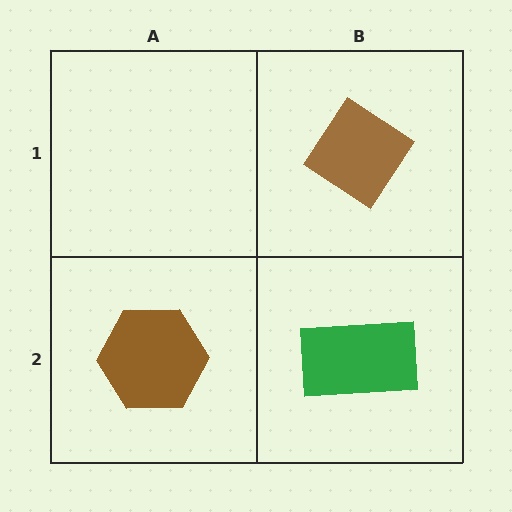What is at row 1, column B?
A brown diamond.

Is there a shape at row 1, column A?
No, that cell is empty.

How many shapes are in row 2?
2 shapes.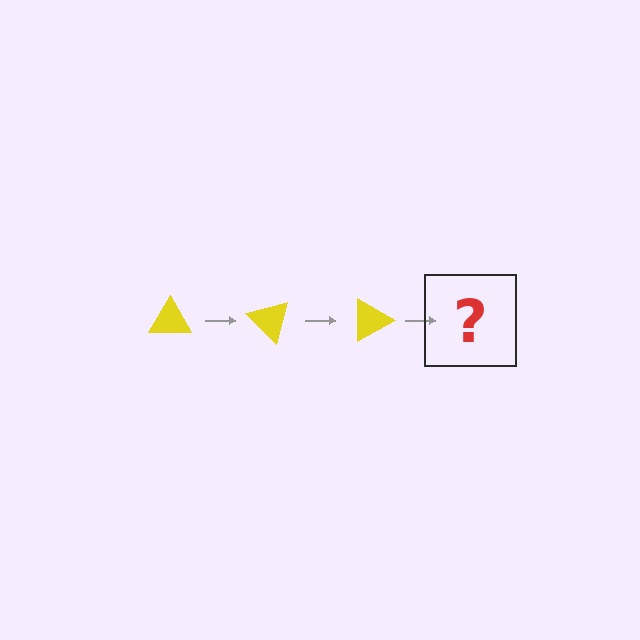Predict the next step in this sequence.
The next step is a yellow triangle rotated 135 degrees.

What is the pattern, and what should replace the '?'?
The pattern is that the triangle rotates 45 degrees each step. The '?' should be a yellow triangle rotated 135 degrees.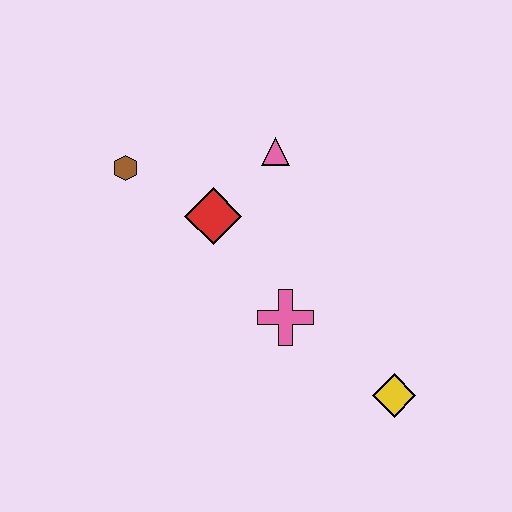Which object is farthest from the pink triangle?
The yellow diamond is farthest from the pink triangle.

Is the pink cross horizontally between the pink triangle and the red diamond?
No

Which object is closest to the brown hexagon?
The red diamond is closest to the brown hexagon.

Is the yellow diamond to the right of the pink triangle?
Yes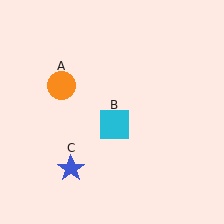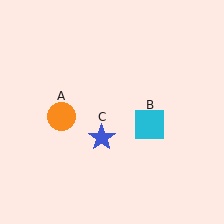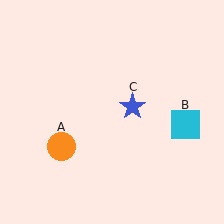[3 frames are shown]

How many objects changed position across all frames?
3 objects changed position: orange circle (object A), cyan square (object B), blue star (object C).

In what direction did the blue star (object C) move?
The blue star (object C) moved up and to the right.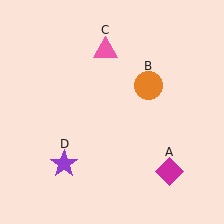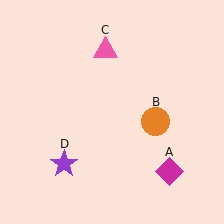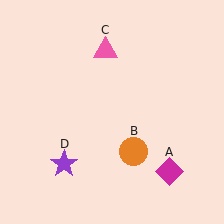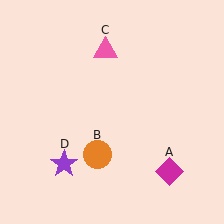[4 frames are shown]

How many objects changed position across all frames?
1 object changed position: orange circle (object B).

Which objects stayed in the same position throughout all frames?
Magenta diamond (object A) and pink triangle (object C) and purple star (object D) remained stationary.